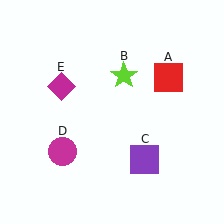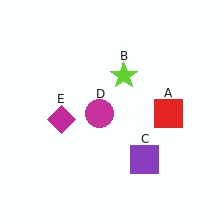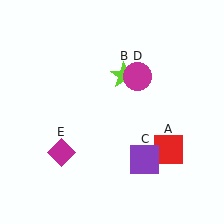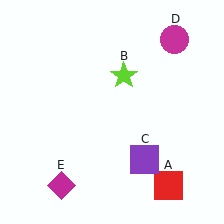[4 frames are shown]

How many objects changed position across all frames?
3 objects changed position: red square (object A), magenta circle (object D), magenta diamond (object E).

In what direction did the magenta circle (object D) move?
The magenta circle (object D) moved up and to the right.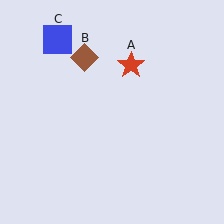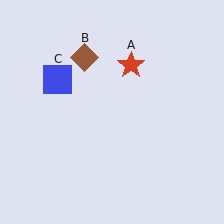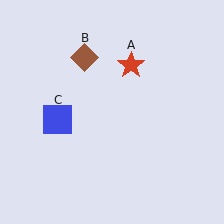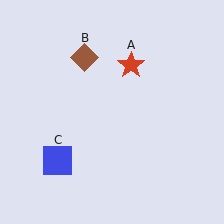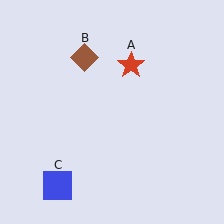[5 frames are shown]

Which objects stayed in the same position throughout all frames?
Red star (object A) and brown diamond (object B) remained stationary.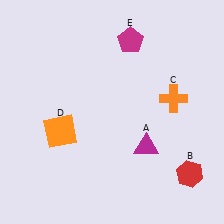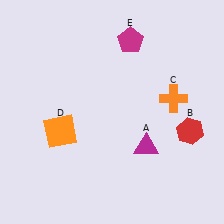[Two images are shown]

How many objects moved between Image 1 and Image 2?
1 object moved between the two images.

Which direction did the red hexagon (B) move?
The red hexagon (B) moved up.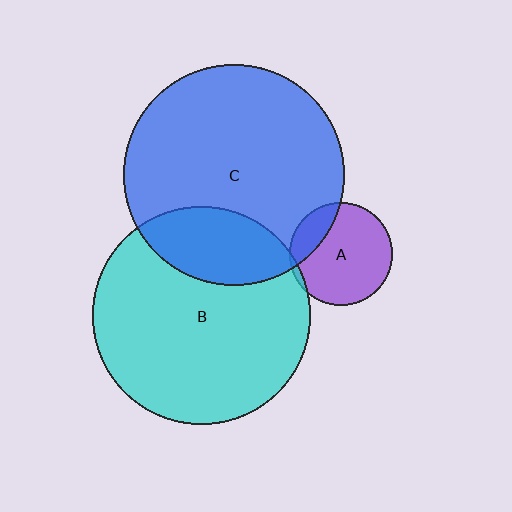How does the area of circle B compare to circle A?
Approximately 4.5 times.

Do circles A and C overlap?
Yes.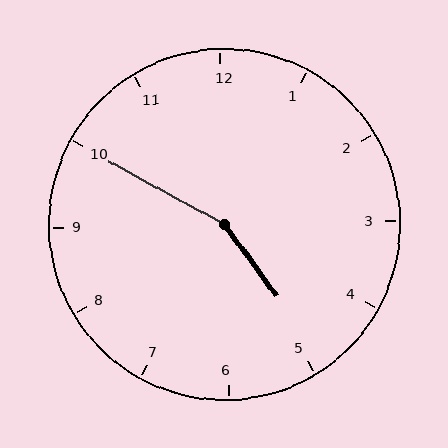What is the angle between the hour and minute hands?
Approximately 155 degrees.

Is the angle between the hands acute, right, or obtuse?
It is obtuse.